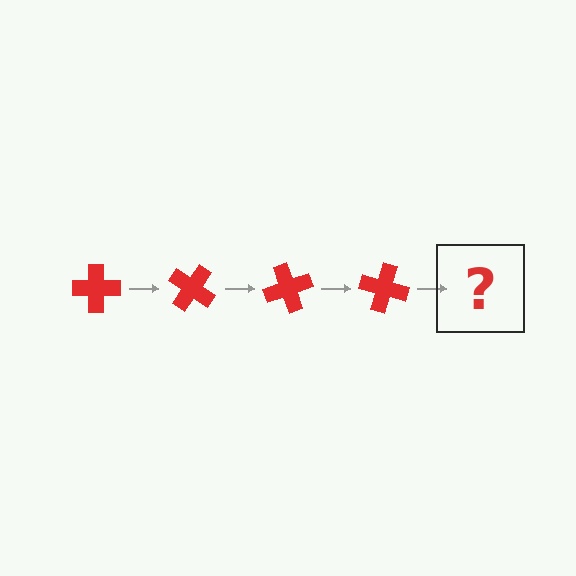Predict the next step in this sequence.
The next step is a red cross rotated 140 degrees.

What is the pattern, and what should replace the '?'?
The pattern is that the cross rotates 35 degrees each step. The '?' should be a red cross rotated 140 degrees.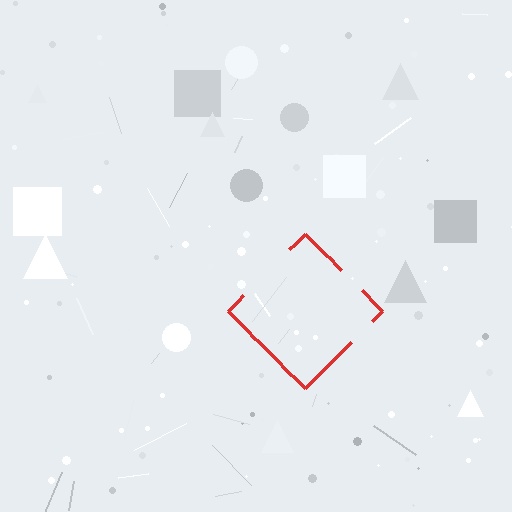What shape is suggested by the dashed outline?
The dashed outline suggests a diamond.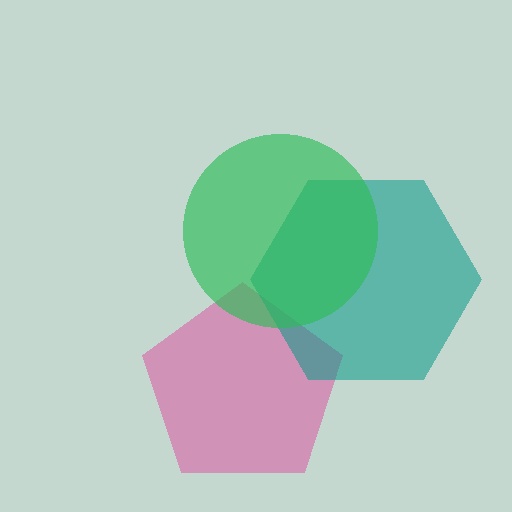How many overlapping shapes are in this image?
There are 3 overlapping shapes in the image.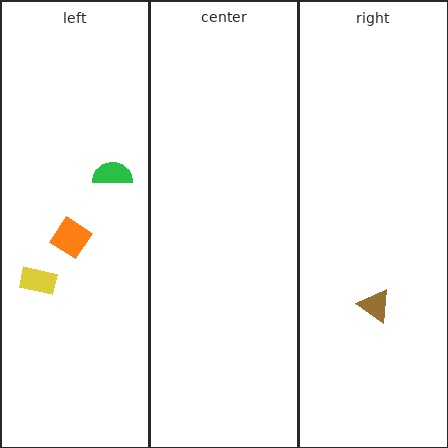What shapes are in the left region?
The green semicircle, the yellow rectangle, the orange diamond.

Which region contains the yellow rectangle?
The left region.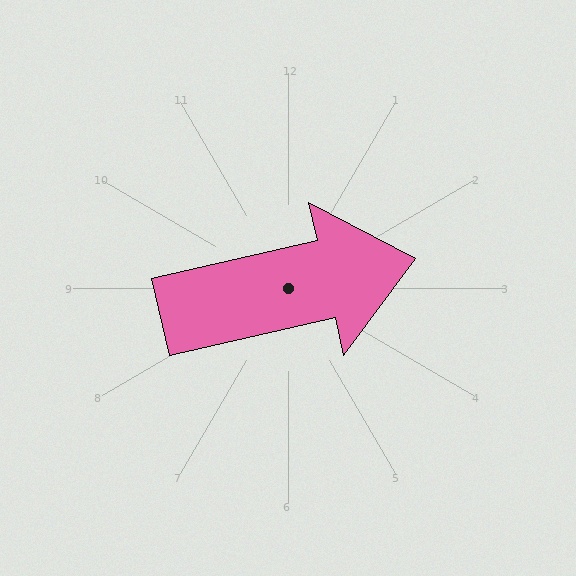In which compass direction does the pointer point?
East.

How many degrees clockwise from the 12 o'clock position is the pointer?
Approximately 77 degrees.